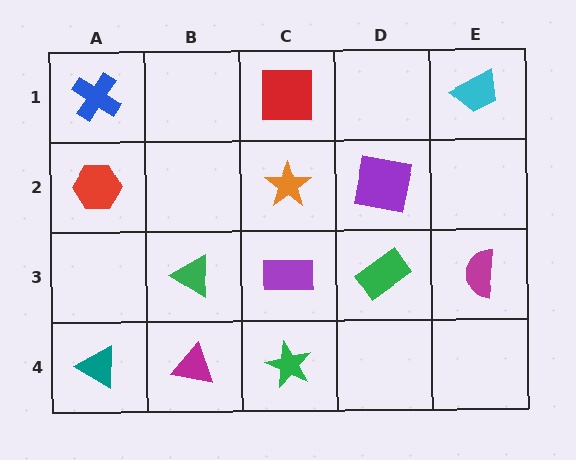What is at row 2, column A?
A red hexagon.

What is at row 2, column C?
An orange star.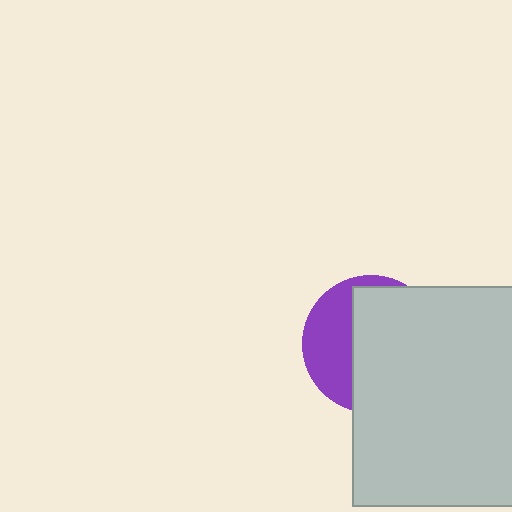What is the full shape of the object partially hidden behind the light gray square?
The partially hidden object is a purple circle.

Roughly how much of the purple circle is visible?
A small part of it is visible (roughly 35%).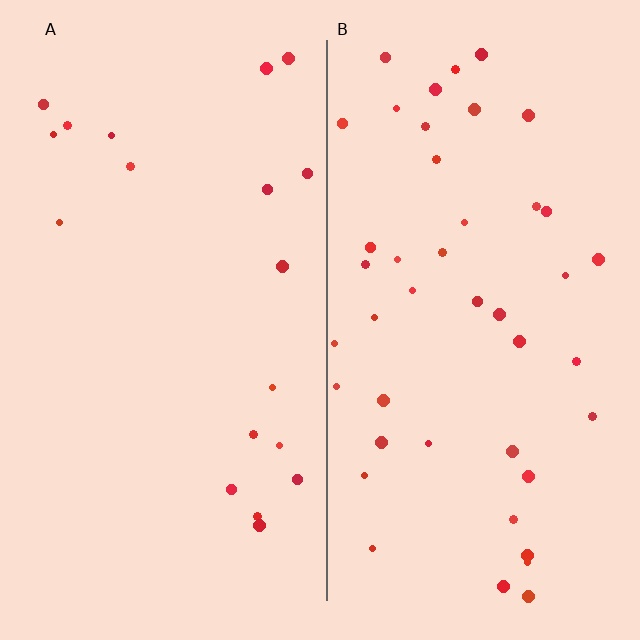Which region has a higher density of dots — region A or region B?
B (the right).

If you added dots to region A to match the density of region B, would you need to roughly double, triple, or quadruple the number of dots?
Approximately double.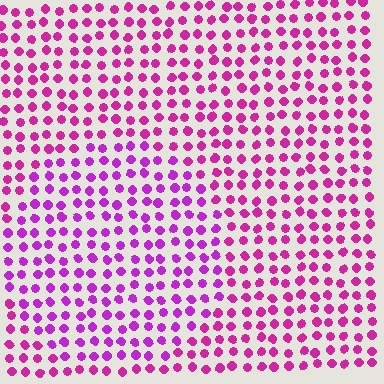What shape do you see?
I see a circle.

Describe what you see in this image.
The image is filled with small magenta elements in a uniform arrangement. A circle-shaped region is visible where the elements are tinted to a slightly different hue, forming a subtle color boundary.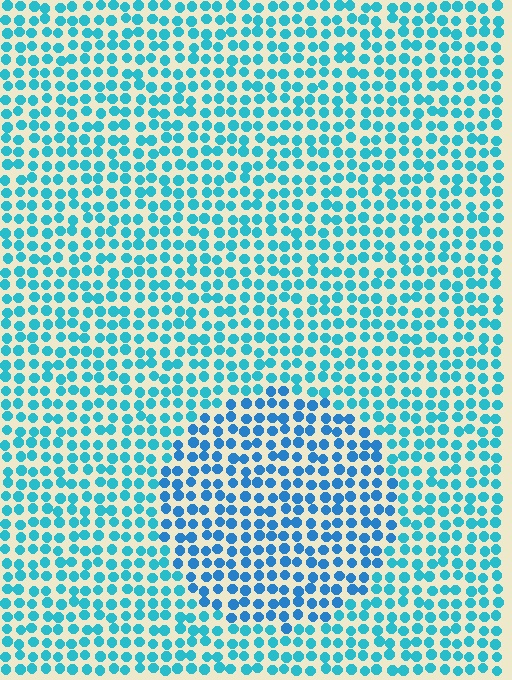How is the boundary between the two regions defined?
The boundary is defined purely by a slight shift in hue (about 23 degrees). Spacing, size, and orientation are identical on both sides.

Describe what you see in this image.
The image is filled with small cyan elements in a uniform arrangement. A circle-shaped region is visible where the elements are tinted to a slightly different hue, forming a subtle color boundary.